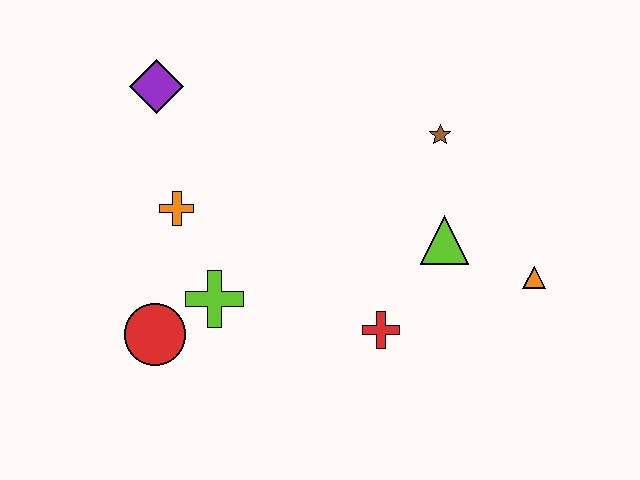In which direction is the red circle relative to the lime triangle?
The red circle is to the left of the lime triangle.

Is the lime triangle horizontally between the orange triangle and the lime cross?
Yes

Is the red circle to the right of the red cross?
No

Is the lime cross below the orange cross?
Yes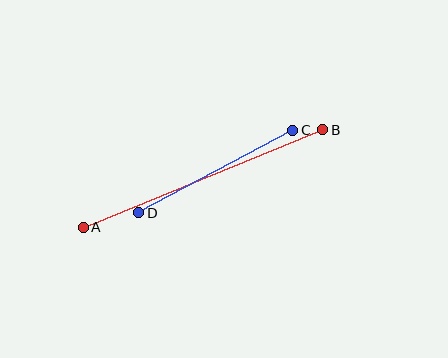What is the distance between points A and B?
The distance is approximately 258 pixels.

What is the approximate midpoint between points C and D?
The midpoint is at approximately (216, 172) pixels.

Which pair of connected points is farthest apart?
Points A and B are farthest apart.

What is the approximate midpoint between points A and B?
The midpoint is at approximately (203, 178) pixels.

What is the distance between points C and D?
The distance is approximately 175 pixels.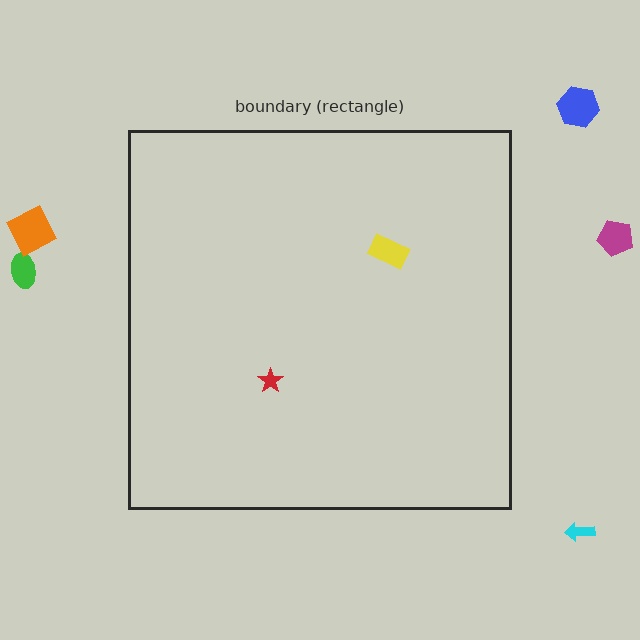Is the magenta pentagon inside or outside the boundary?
Outside.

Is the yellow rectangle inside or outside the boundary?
Inside.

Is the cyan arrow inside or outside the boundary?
Outside.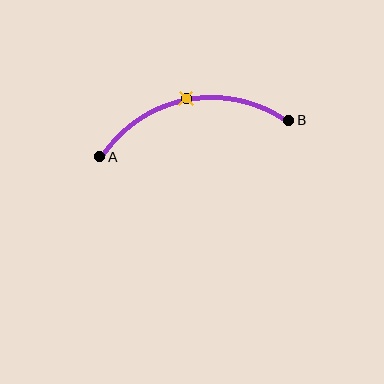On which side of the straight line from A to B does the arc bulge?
The arc bulges above the straight line connecting A and B.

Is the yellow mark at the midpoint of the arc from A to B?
Yes. The yellow mark lies on the arc at equal arc-length from both A and B — it is the arc midpoint.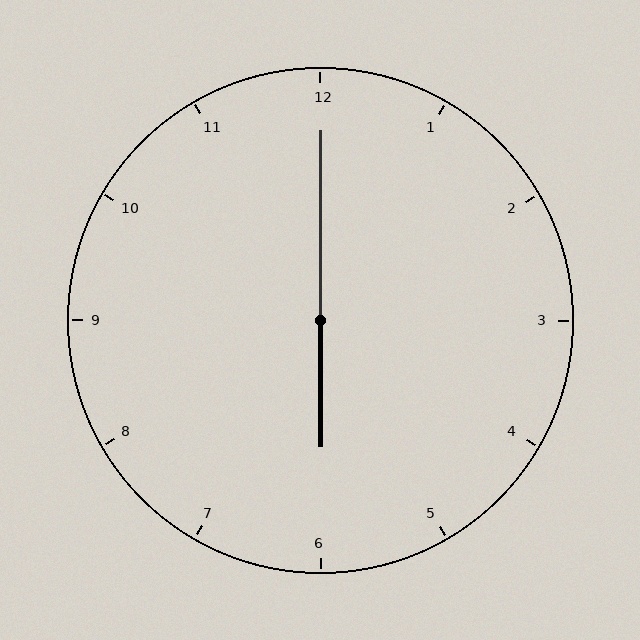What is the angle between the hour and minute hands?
Approximately 180 degrees.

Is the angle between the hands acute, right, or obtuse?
It is obtuse.